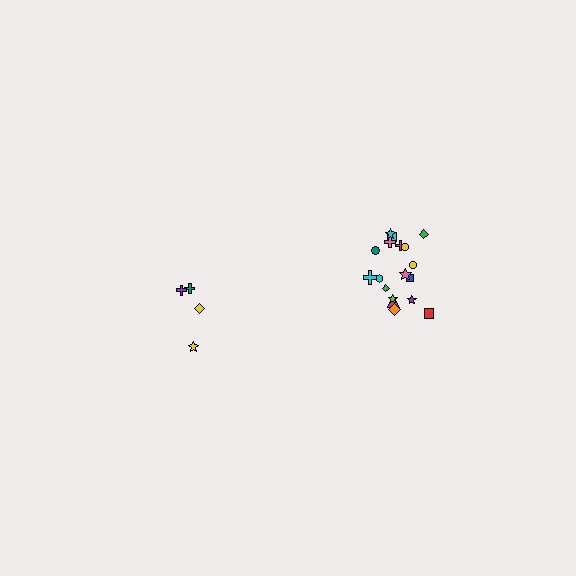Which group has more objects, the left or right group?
The right group.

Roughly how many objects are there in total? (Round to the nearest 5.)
Roughly 20 objects in total.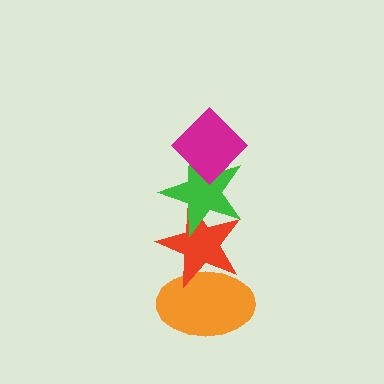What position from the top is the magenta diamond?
The magenta diamond is 1st from the top.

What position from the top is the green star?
The green star is 2nd from the top.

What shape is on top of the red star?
The green star is on top of the red star.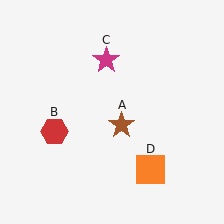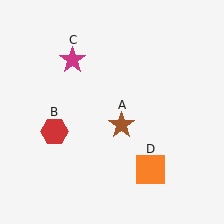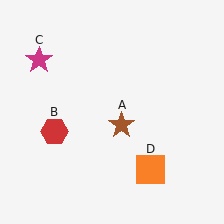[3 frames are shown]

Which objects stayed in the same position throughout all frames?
Brown star (object A) and red hexagon (object B) and orange square (object D) remained stationary.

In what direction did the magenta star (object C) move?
The magenta star (object C) moved left.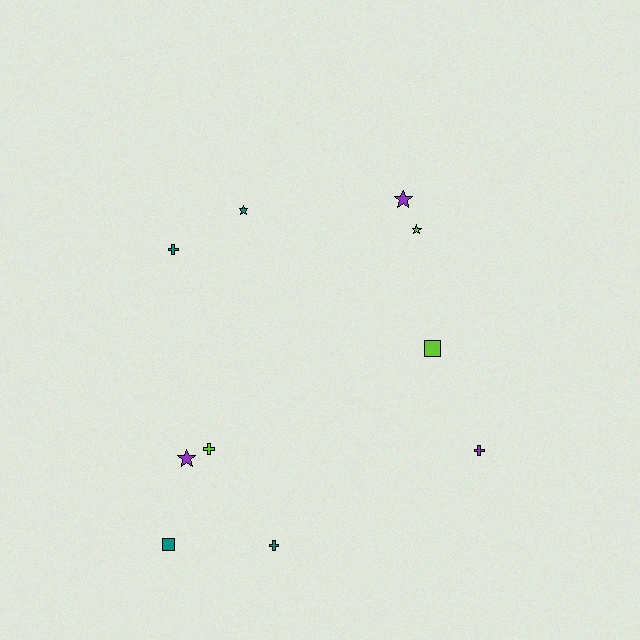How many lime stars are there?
There is 1 lime star.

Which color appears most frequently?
Teal, with 4 objects.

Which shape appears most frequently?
Star, with 4 objects.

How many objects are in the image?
There are 10 objects.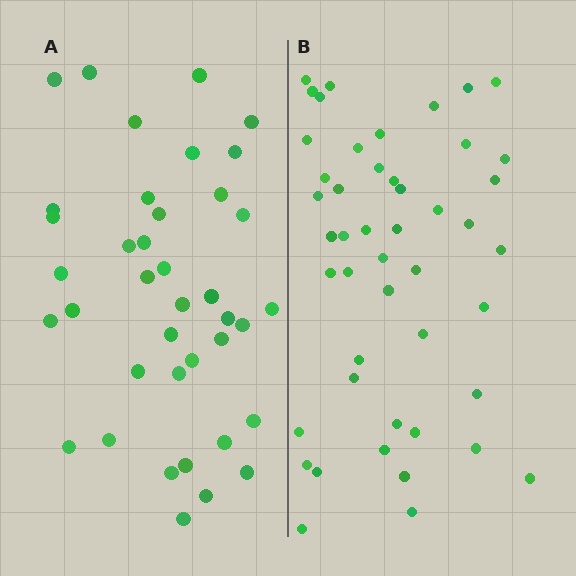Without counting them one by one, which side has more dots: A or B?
Region B (the right region) has more dots.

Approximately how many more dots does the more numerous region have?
Region B has roughly 8 or so more dots than region A.